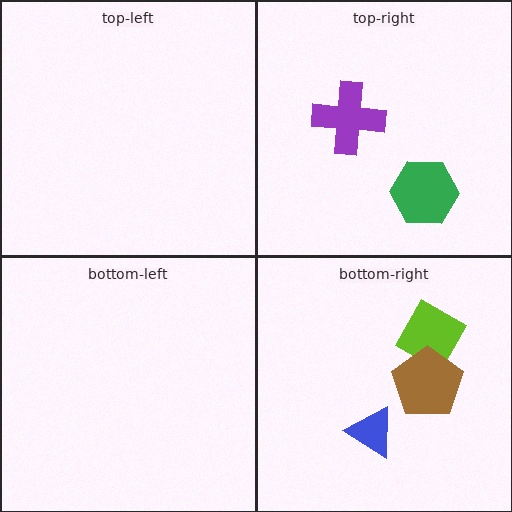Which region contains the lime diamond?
The bottom-right region.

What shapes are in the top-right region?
The purple cross, the green hexagon.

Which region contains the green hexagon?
The top-right region.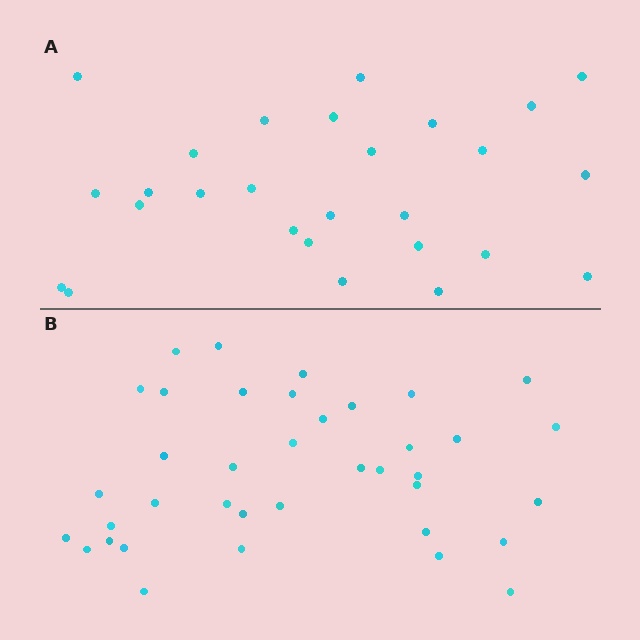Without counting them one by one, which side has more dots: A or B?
Region B (the bottom region) has more dots.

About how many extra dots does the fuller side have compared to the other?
Region B has roughly 12 or so more dots than region A.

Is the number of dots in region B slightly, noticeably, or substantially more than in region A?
Region B has noticeably more, but not dramatically so. The ratio is roughly 1.4 to 1.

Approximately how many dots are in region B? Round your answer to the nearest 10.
About 40 dots. (The exact count is 38, which rounds to 40.)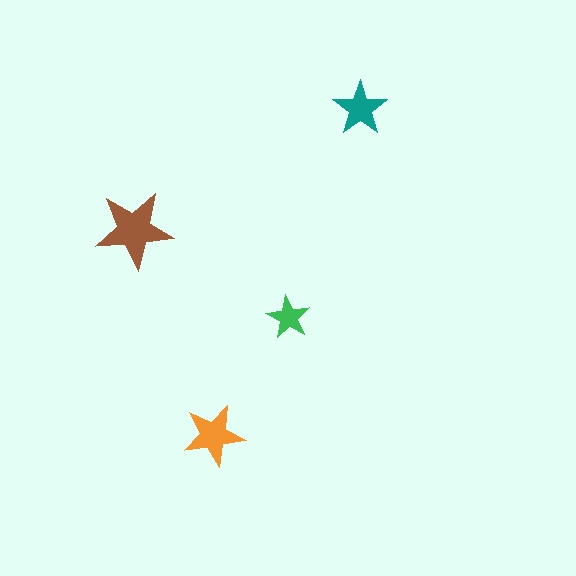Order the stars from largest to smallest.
the brown one, the orange one, the teal one, the green one.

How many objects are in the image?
There are 4 objects in the image.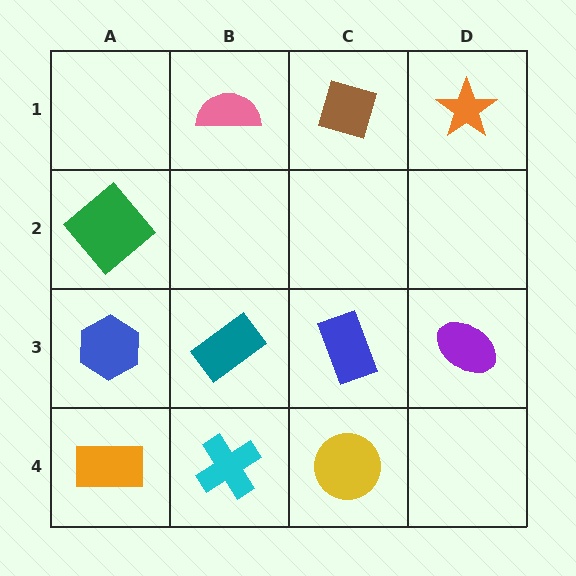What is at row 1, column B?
A pink semicircle.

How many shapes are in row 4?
3 shapes.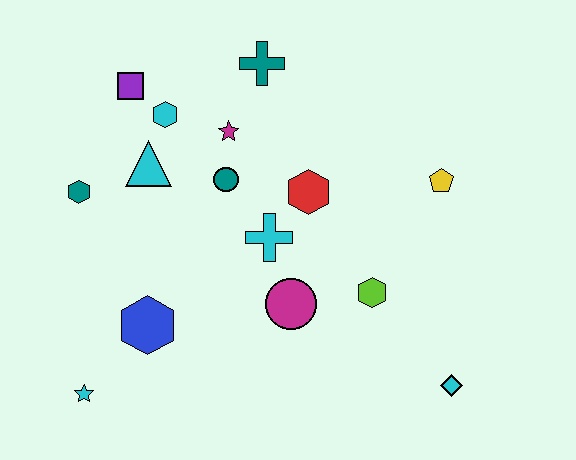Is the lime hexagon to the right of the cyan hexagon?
Yes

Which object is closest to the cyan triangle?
The cyan hexagon is closest to the cyan triangle.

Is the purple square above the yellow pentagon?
Yes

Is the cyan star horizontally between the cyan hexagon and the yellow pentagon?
No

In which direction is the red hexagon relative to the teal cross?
The red hexagon is below the teal cross.